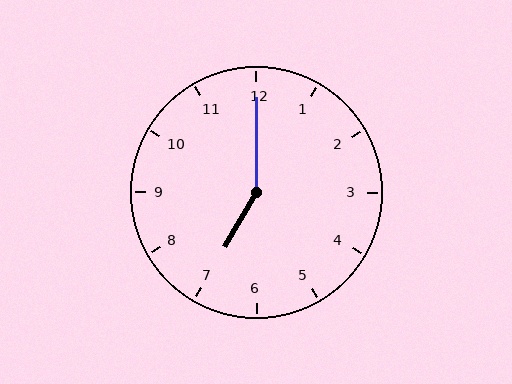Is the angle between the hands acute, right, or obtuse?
It is obtuse.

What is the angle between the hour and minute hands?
Approximately 150 degrees.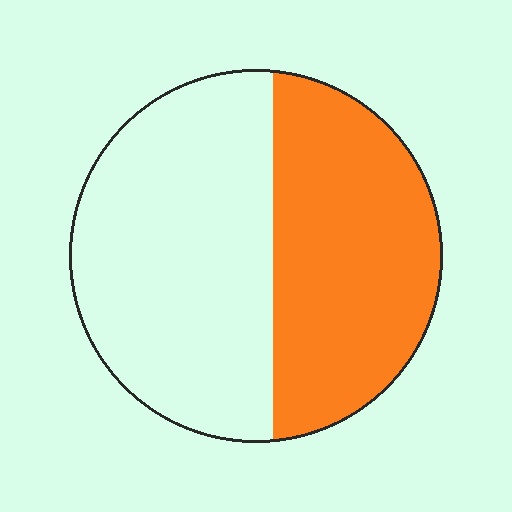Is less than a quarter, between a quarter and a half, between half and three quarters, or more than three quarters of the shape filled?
Between a quarter and a half.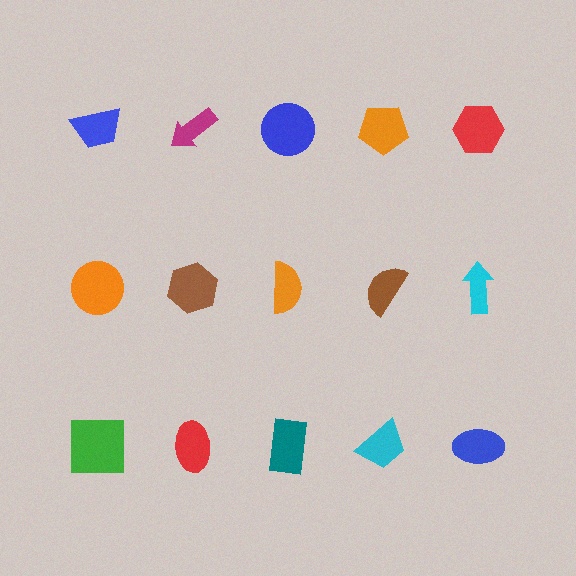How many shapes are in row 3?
5 shapes.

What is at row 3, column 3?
A teal rectangle.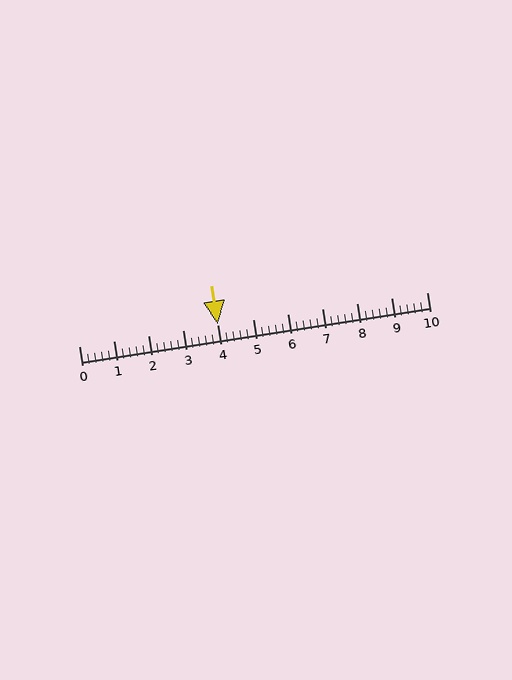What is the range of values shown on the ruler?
The ruler shows values from 0 to 10.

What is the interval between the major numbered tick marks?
The major tick marks are spaced 1 units apart.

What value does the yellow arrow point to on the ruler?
The yellow arrow points to approximately 4.0.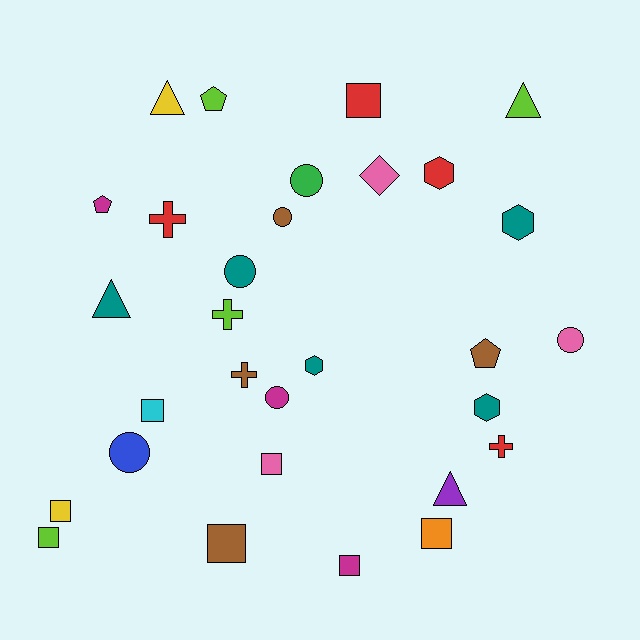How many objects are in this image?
There are 30 objects.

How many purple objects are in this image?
There is 1 purple object.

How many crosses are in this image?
There are 4 crosses.